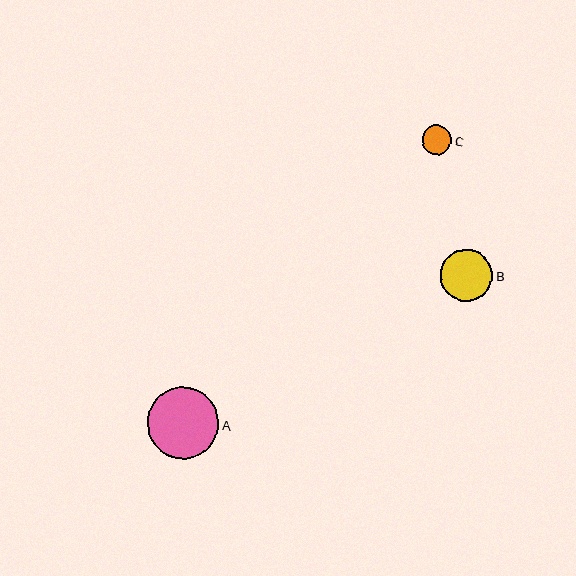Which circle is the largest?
Circle A is the largest with a size of approximately 71 pixels.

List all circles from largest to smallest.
From largest to smallest: A, B, C.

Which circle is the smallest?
Circle C is the smallest with a size of approximately 30 pixels.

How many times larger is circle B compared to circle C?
Circle B is approximately 1.7 times the size of circle C.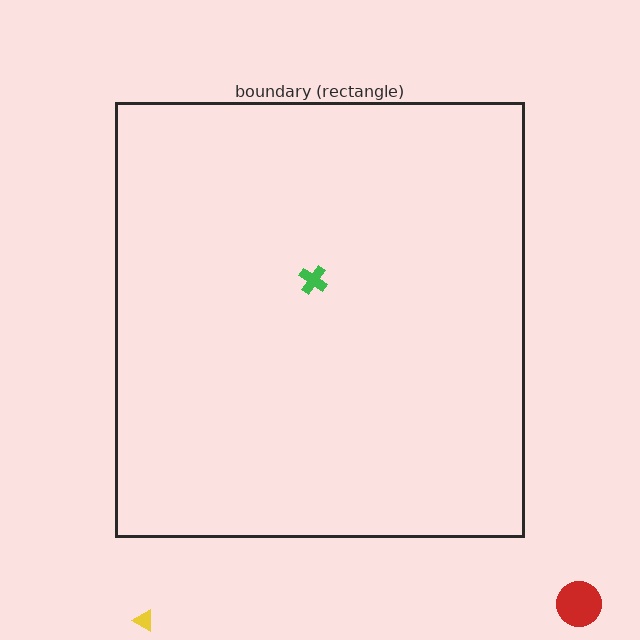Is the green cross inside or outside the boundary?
Inside.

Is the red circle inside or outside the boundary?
Outside.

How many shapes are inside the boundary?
1 inside, 2 outside.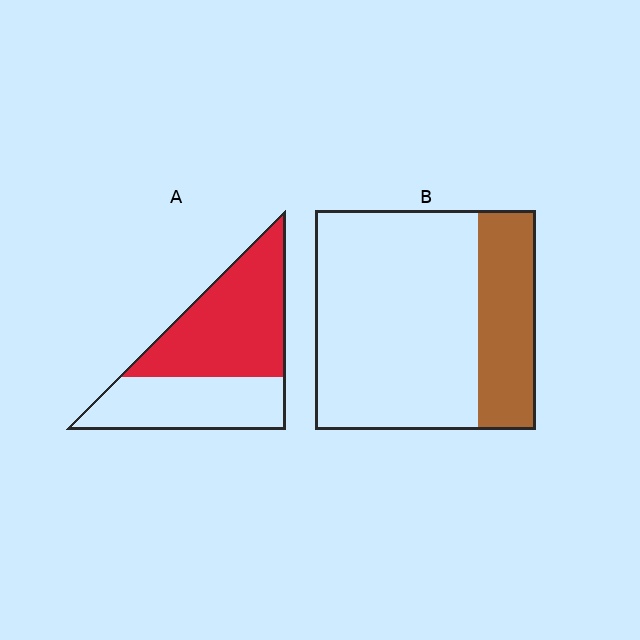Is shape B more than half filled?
No.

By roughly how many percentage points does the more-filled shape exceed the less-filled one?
By roughly 30 percentage points (A over B).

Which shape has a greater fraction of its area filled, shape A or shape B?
Shape A.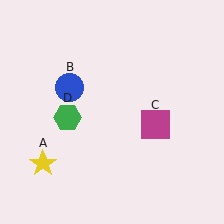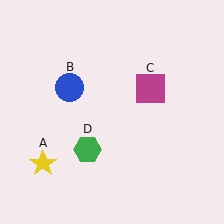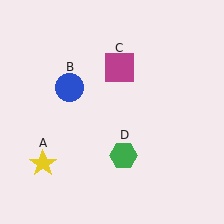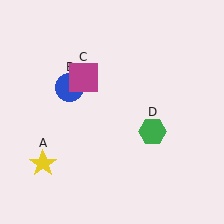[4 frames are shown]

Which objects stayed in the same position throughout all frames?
Yellow star (object A) and blue circle (object B) remained stationary.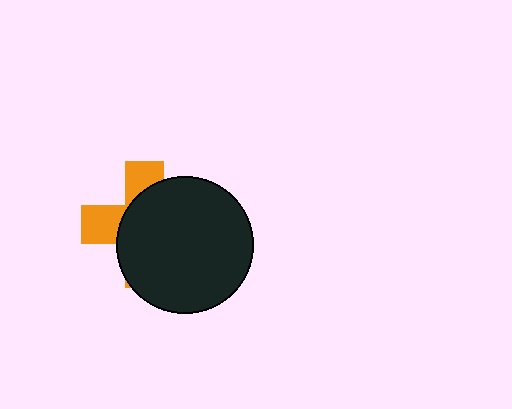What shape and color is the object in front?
The object in front is a black circle.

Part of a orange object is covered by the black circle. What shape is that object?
It is a cross.